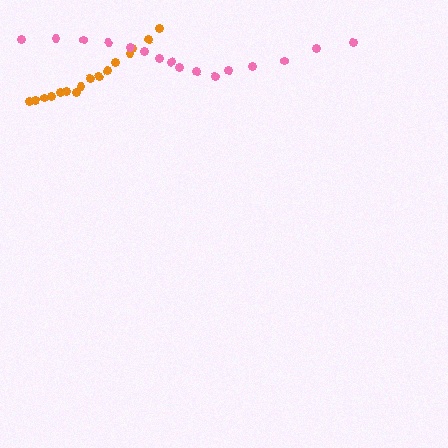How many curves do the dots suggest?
There are 2 distinct paths.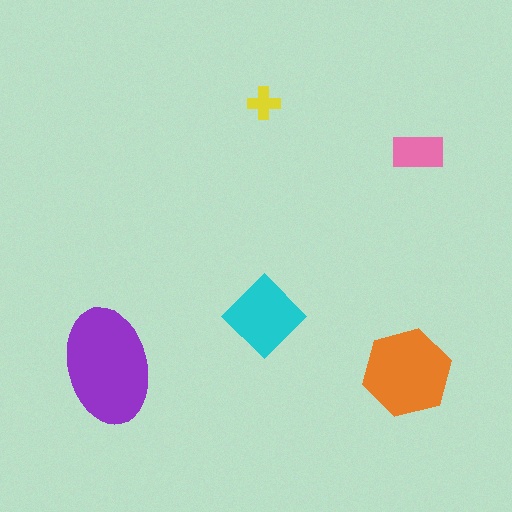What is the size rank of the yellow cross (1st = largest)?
5th.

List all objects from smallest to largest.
The yellow cross, the pink rectangle, the cyan diamond, the orange hexagon, the purple ellipse.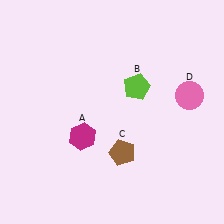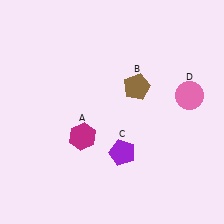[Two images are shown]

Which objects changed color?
B changed from lime to brown. C changed from brown to purple.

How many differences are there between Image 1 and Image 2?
There are 2 differences between the two images.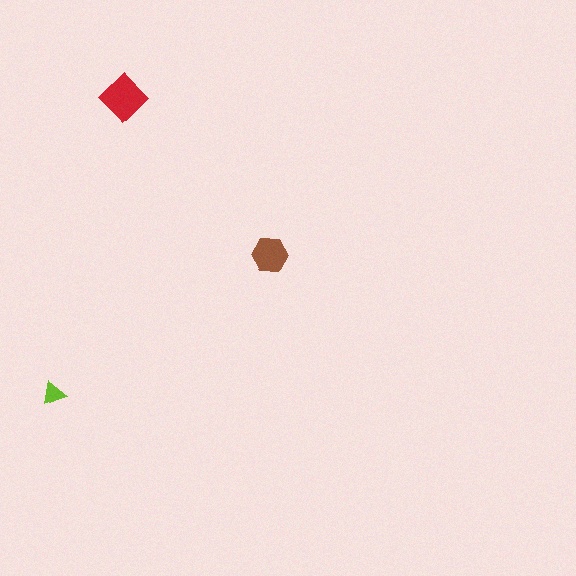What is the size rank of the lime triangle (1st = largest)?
3rd.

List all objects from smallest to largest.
The lime triangle, the brown hexagon, the red diamond.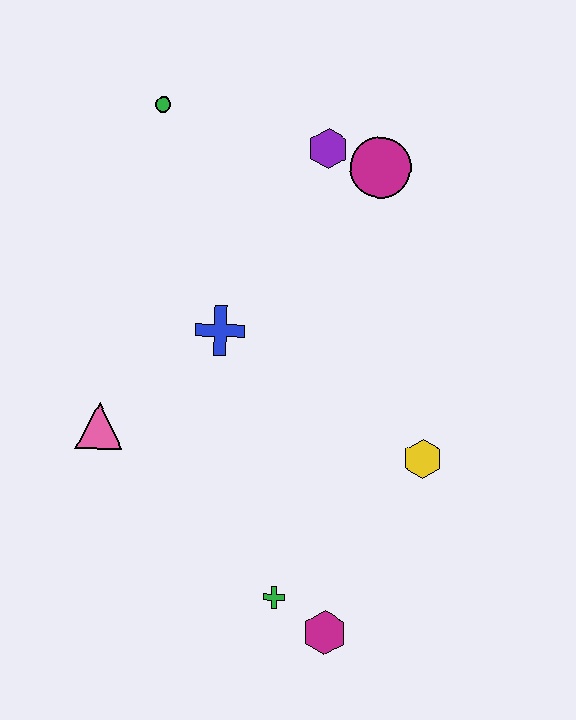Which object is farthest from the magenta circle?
The magenta hexagon is farthest from the magenta circle.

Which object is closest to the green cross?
The magenta hexagon is closest to the green cross.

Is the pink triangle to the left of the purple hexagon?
Yes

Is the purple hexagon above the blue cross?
Yes